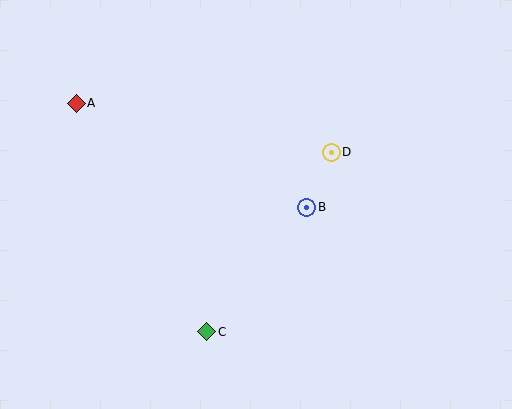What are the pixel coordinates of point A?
Point A is at (76, 103).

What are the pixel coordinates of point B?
Point B is at (307, 207).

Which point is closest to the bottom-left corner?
Point C is closest to the bottom-left corner.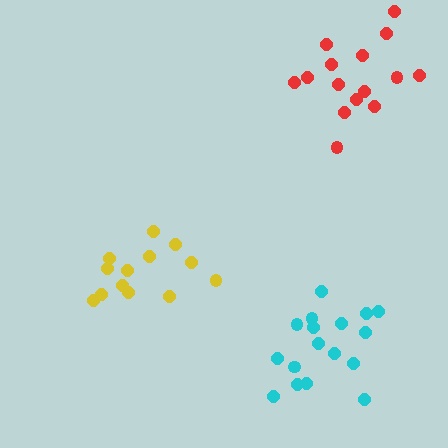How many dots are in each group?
Group 1: 17 dots, Group 2: 15 dots, Group 3: 13 dots (45 total).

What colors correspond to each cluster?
The clusters are colored: cyan, red, yellow.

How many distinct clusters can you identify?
There are 3 distinct clusters.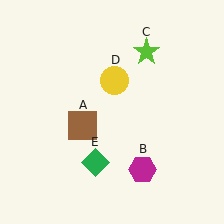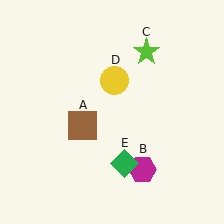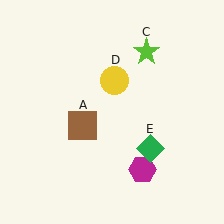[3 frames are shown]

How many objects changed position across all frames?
1 object changed position: green diamond (object E).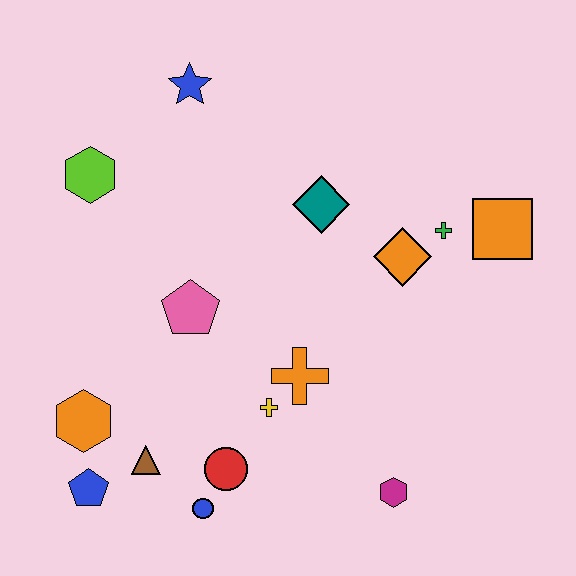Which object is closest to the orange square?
The green cross is closest to the orange square.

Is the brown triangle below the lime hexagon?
Yes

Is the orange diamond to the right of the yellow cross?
Yes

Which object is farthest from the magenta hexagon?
The blue star is farthest from the magenta hexagon.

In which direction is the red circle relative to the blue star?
The red circle is below the blue star.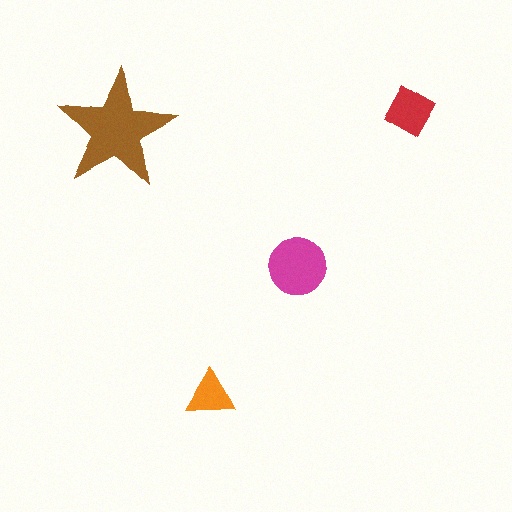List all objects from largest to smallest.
The brown star, the magenta circle, the red square, the orange triangle.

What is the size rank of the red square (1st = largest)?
3rd.